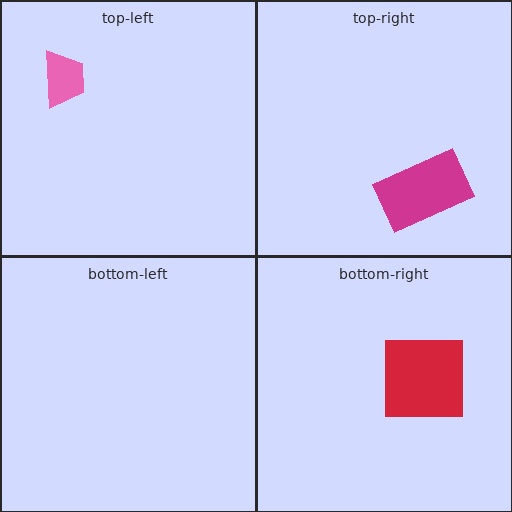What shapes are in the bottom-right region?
The red square.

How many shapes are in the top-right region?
1.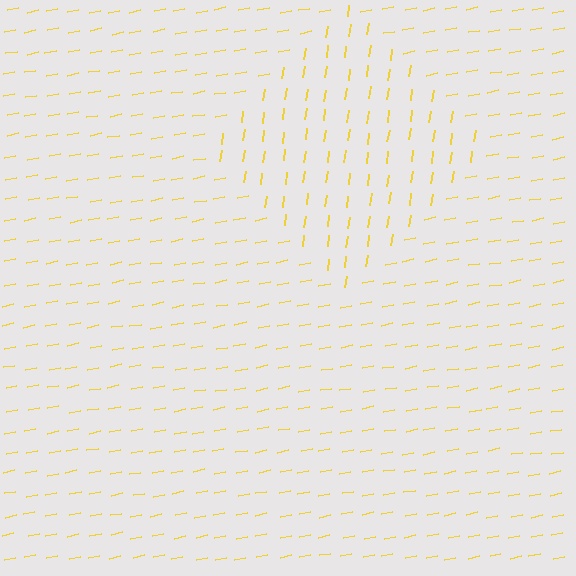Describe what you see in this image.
The image is filled with small yellow line segments. A diamond region in the image has lines oriented differently from the surrounding lines, creating a visible texture boundary.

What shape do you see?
I see a diamond.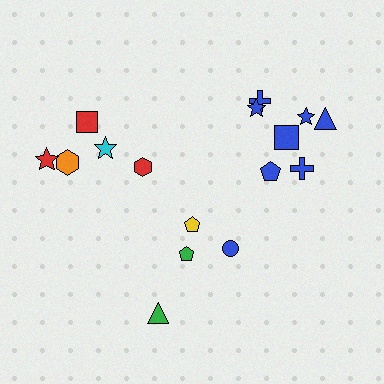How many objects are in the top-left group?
There are 5 objects.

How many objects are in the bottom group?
There are 3 objects.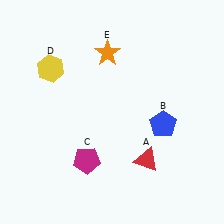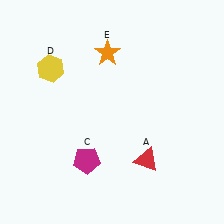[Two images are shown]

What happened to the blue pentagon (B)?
The blue pentagon (B) was removed in Image 2. It was in the bottom-right area of Image 1.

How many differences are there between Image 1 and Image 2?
There is 1 difference between the two images.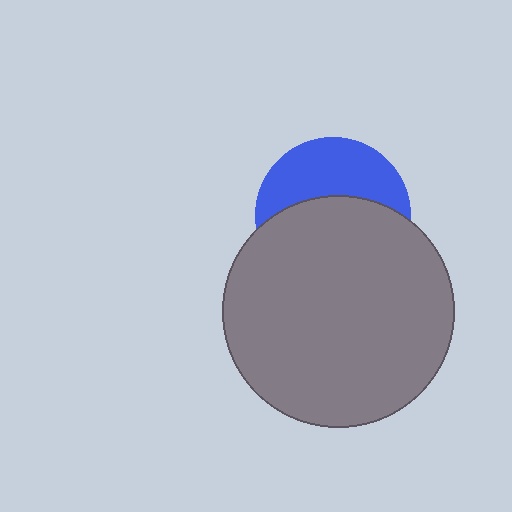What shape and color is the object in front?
The object in front is a gray circle.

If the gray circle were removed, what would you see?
You would see the complete blue circle.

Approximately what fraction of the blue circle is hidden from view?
Roughly 59% of the blue circle is hidden behind the gray circle.